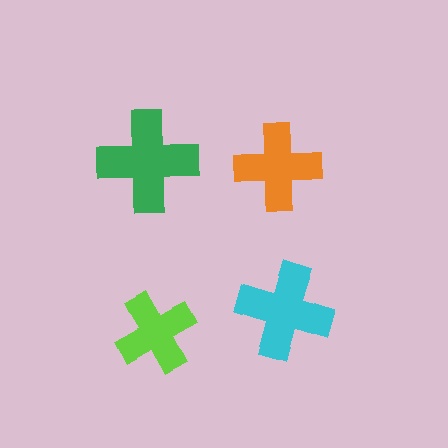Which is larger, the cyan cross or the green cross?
The green one.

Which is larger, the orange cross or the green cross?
The green one.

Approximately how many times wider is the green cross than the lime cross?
About 1.5 times wider.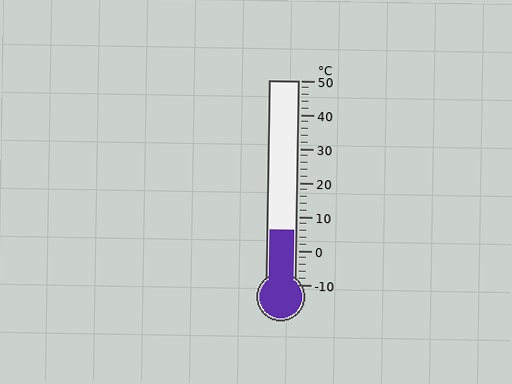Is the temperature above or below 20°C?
The temperature is below 20°C.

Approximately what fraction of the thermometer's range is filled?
The thermometer is filled to approximately 25% of its range.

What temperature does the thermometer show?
The thermometer shows approximately 6°C.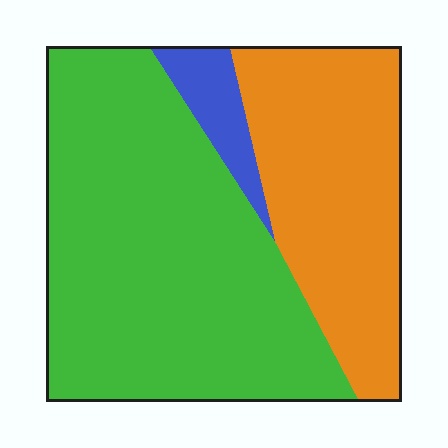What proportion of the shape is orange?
Orange covers roughly 35% of the shape.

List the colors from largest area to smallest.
From largest to smallest: green, orange, blue.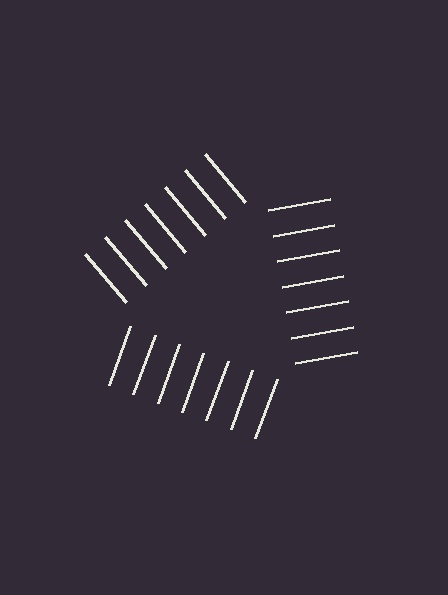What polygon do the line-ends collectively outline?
An illusory triangle — the line segments terminate on its edges but no continuous stroke is drawn.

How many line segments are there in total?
21 — 7 along each of the 3 edges.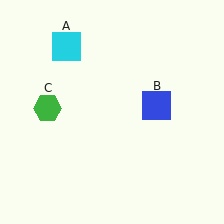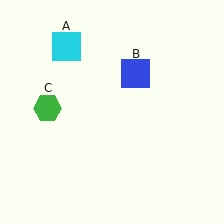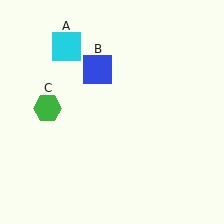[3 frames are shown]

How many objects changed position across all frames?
1 object changed position: blue square (object B).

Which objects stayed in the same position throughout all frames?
Cyan square (object A) and green hexagon (object C) remained stationary.